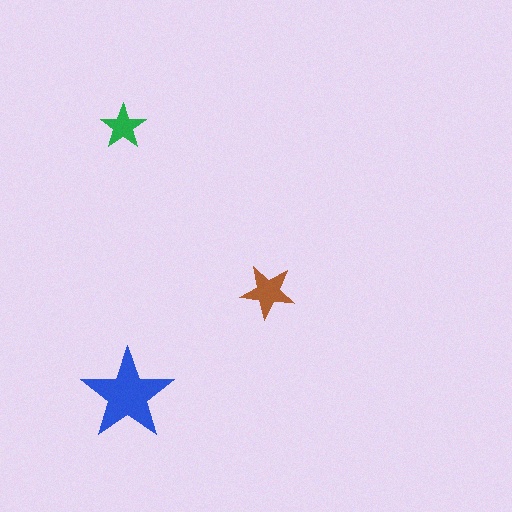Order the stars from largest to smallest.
the blue one, the brown one, the green one.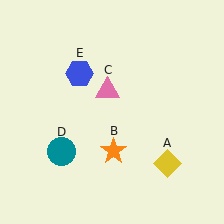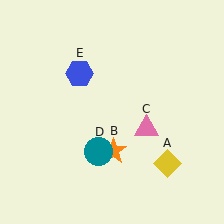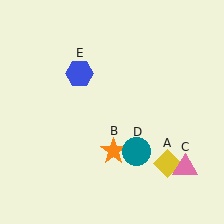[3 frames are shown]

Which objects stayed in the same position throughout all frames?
Yellow diamond (object A) and orange star (object B) and blue hexagon (object E) remained stationary.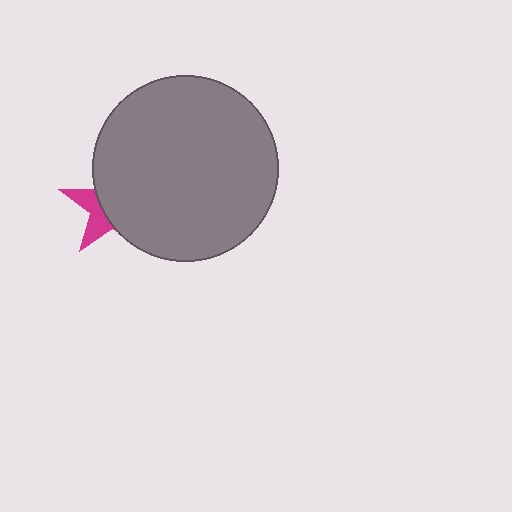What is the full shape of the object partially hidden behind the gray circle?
The partially hidden object is a magenta star.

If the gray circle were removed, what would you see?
You would see the complete magenta star.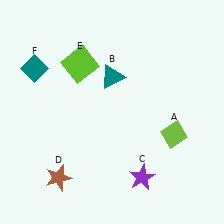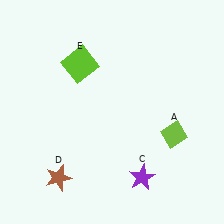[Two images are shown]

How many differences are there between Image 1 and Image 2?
There are 2 differences between the two images.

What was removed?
The teal diamond (F), the teal triangle (B) were removed in Image 2.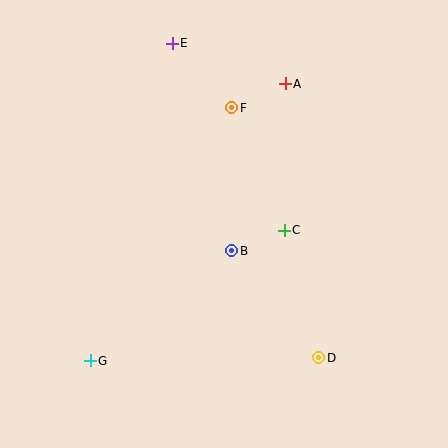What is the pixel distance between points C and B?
The distance between C and B is 56 pixels.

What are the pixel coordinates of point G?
Point G is at (90, 361).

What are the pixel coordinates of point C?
Point C is at (284, 230).